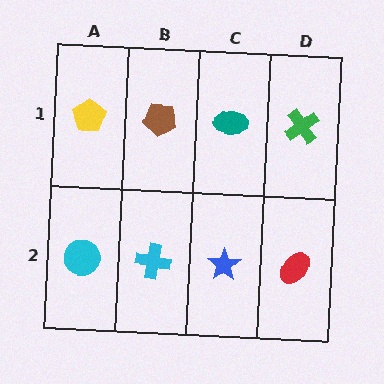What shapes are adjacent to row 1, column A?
A cyan circle (row 2, column A), a brown pentagon (row 1, column B).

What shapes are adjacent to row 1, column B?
A cyan cross (row 2, column B), a yellow pentagon (row 1, column A), a teal ellipse (row 1, column C).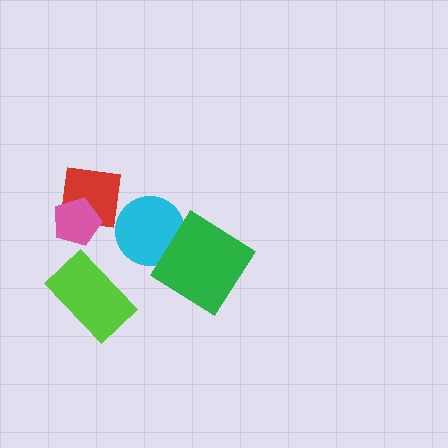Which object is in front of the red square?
The pink pentagon is in front of the red square.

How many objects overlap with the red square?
1 object overlaps with the red square.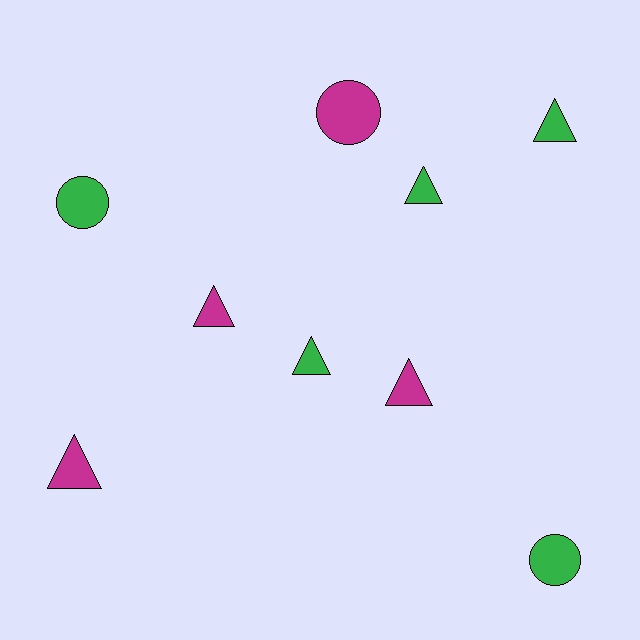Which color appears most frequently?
Green, with 5 objects.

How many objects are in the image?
There are 9 objects.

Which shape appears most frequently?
Triangle, with 6 objects.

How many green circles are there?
There are 2 green circles.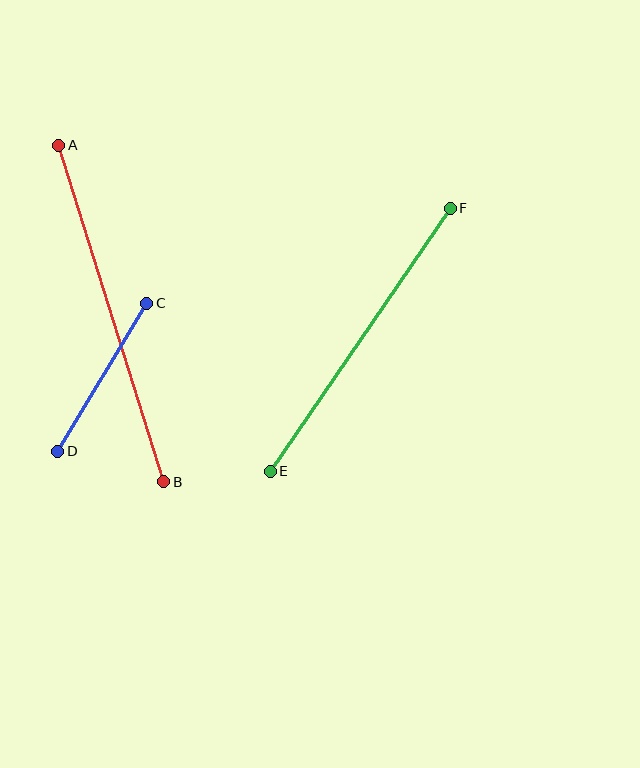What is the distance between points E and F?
The distance is approximately 319 pixels.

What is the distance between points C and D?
The distance is approximately 173 pixels.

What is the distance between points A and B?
The distance is approximately 353 pixels.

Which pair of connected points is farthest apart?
Points A and B are farthest apart.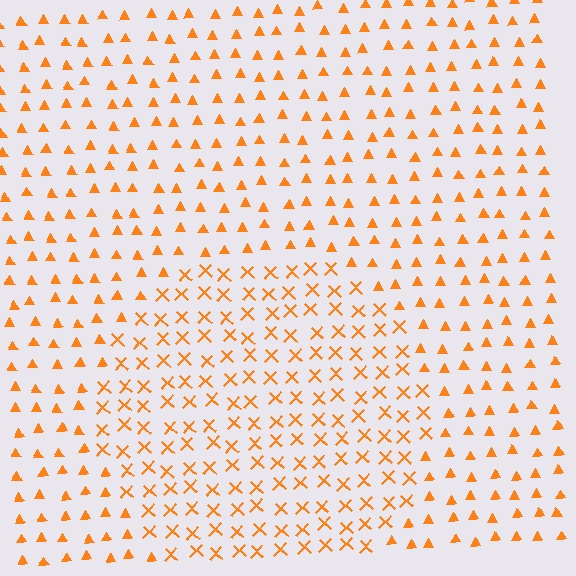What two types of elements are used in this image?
The image uses X marks inside the circle region and triangles outside it.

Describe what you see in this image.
The image is filled with small orange elements arranged in a uniform grid. A circle-shaped region contains X marks, while the surrounding area contains triangles. The boundary is defined purely by the change in element shape.